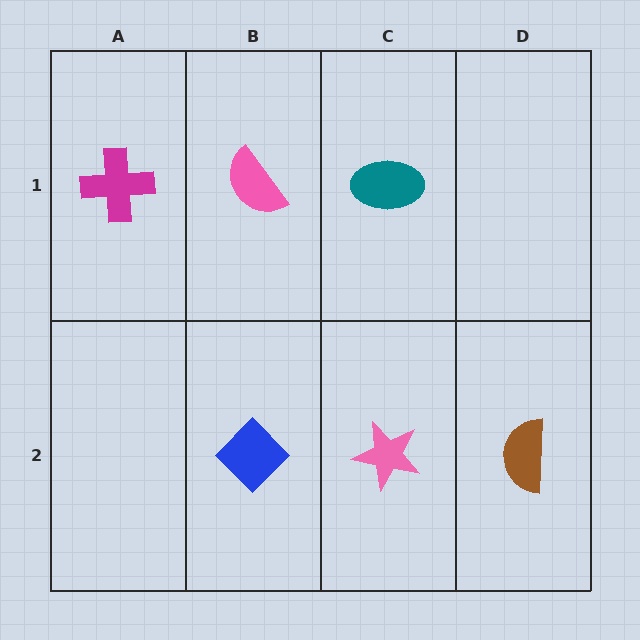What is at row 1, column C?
A teal ellipse.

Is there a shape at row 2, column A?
No, that cell is empty.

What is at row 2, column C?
A pink star.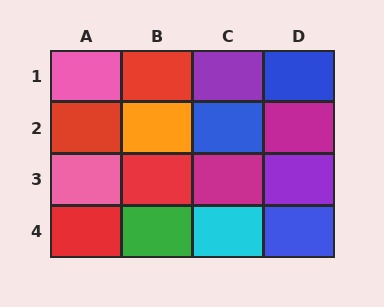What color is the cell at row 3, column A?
Pink.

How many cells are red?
4 cells are red.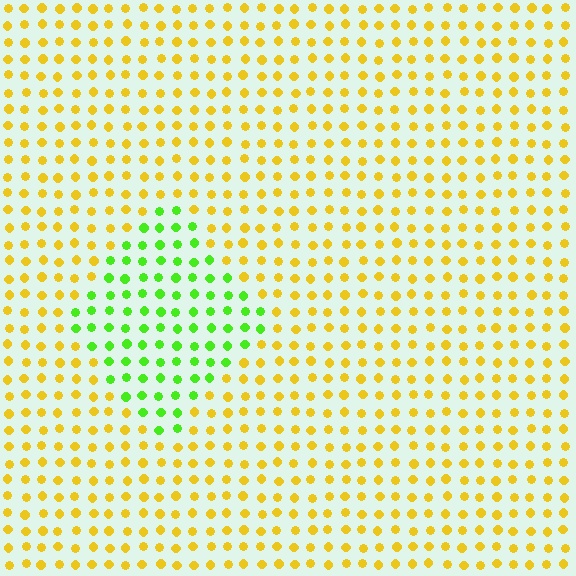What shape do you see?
I see a diamond.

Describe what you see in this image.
The image is filled with small yellow elements in a uniform arrangement. A diamond-shaped region is visible where the elements are tinted to a slightly different hue, forming a subtle color boundary.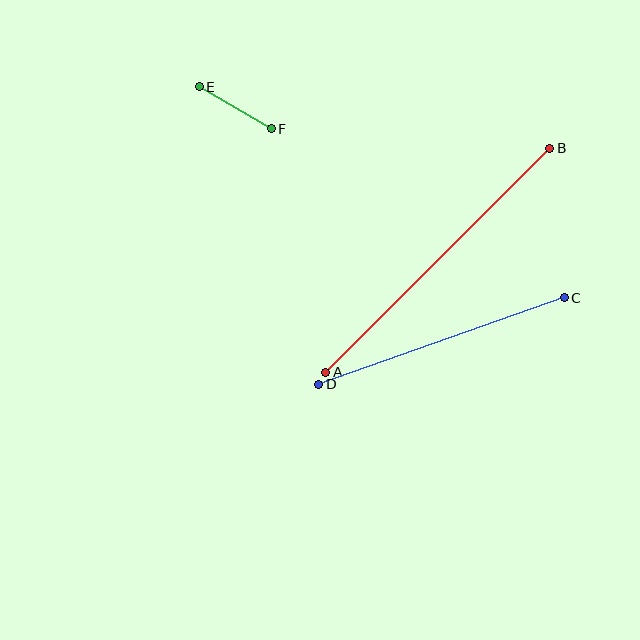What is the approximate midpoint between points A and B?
The midpoint is at approximately (438, 260) pixels.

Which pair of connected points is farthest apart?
Points A and B are farthest apart.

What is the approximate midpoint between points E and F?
The midpoint is at approximately (235, 108) pixels.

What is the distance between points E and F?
The distance is approximately 84 pixels.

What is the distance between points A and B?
The distance is approximately 316 pixels.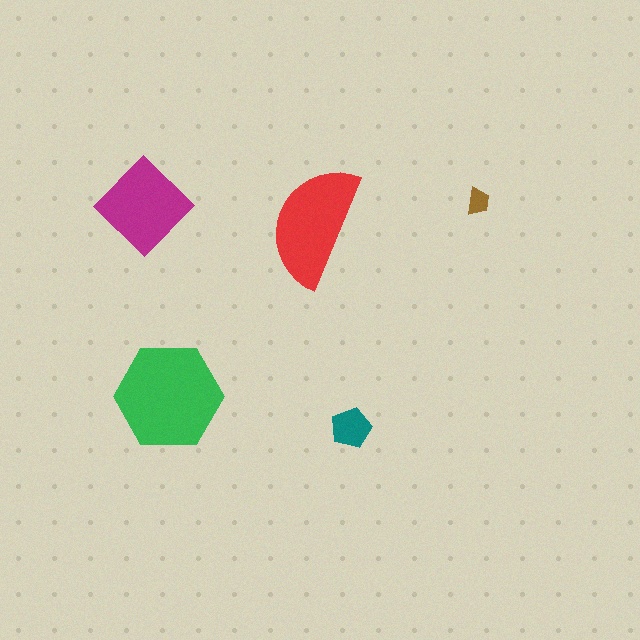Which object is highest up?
The brown trapezoid is topmost.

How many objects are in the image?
There are 5 objects in the image.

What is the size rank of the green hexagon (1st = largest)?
1st.